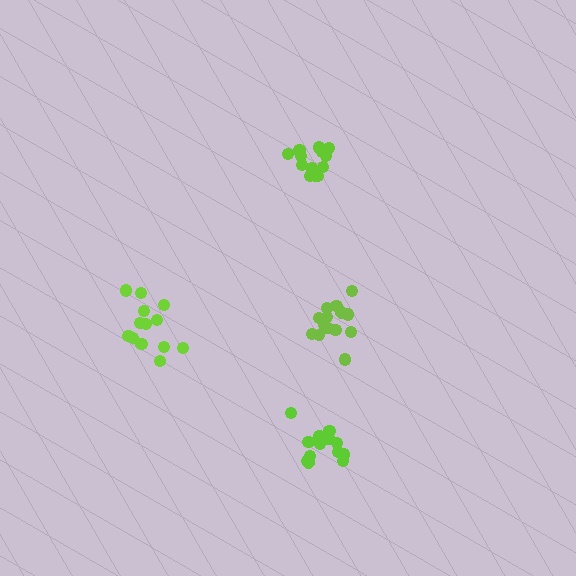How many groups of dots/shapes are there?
There are 4 groups.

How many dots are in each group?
Group 1: 14 dots, Group 2: 14 dots, Group 3: 13 dots, Group 4: 14 dots (55 total).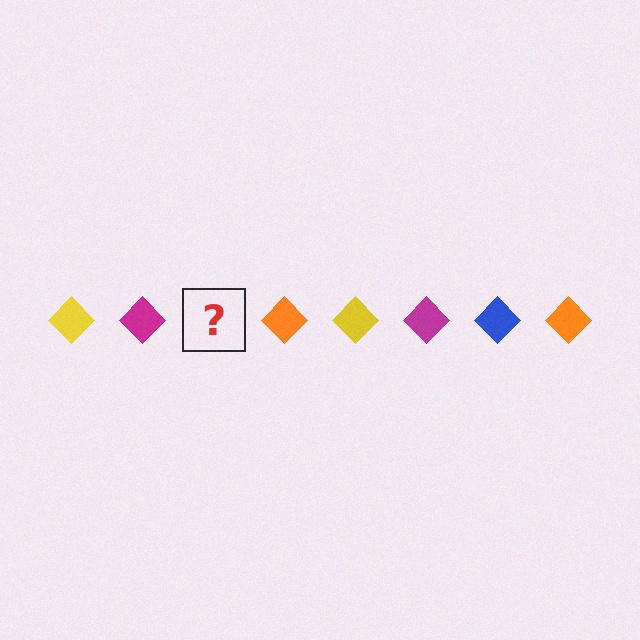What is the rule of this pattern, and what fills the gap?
The rule is that the pattern cycles through yellow, magenta, blue, orange diamonds. The gap should be filled with a blue diamond.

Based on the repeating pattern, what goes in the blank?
The blank should be a blue diamond.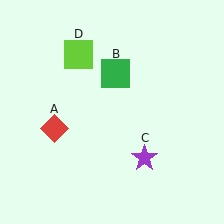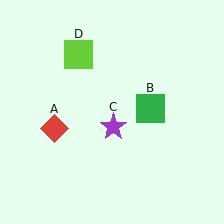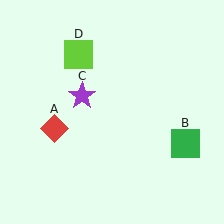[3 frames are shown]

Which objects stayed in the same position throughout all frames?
Red diamond (object A) and lime square (object D) remained stationary.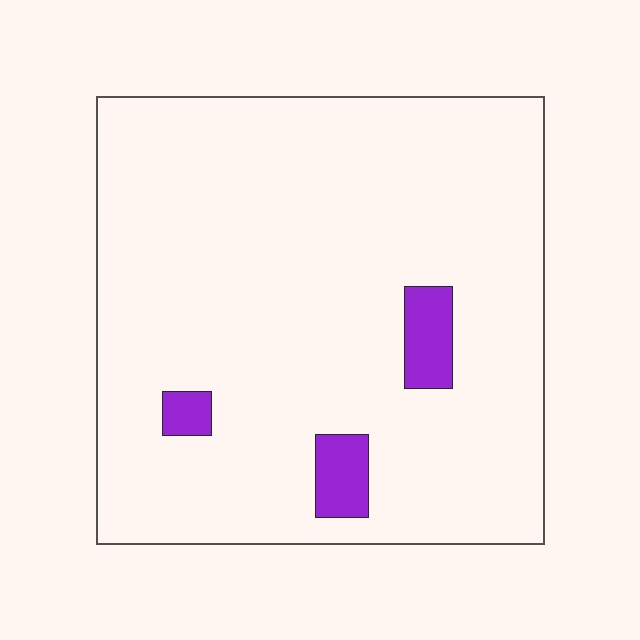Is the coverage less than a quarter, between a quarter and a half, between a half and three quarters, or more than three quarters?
Less than a quarter.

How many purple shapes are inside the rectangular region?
3.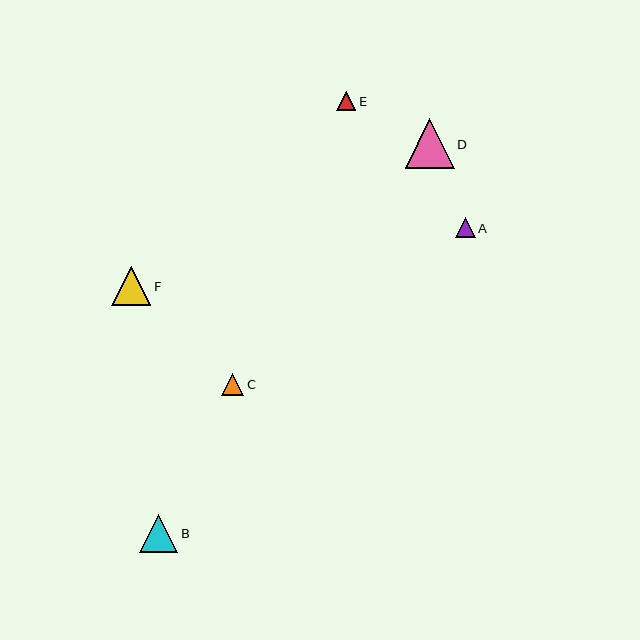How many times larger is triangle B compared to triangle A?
Triangle B is approximately 1.9 times the size of triangle A.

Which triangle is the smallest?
Triangle E is the smallest with a size of approximately 19 pixels.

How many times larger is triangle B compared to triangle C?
Triangle B is approximately 1.7 times the size of triangle C.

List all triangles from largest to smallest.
From largest to smallest: D, F, B, C, A, E.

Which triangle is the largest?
Triangle D is the largest with a size of approximately 49 pixels.